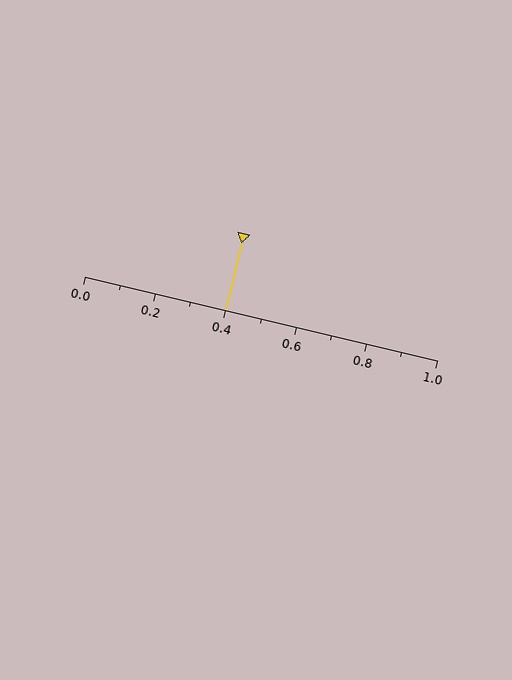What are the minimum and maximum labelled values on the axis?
The axis runs from 0.0 to 1.0.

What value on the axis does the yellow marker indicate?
The marker indicates approximately 0.4.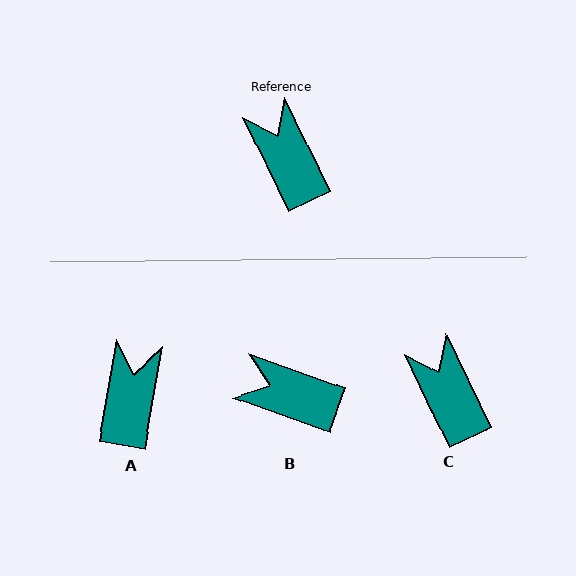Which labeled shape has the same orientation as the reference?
C.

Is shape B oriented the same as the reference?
No, it is off by about 45 degrees.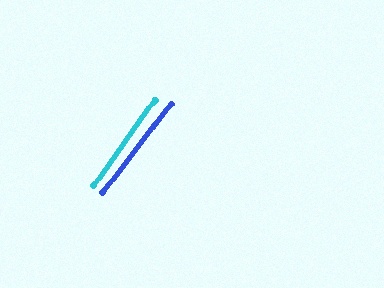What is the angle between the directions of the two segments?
Approximately 2 degrees.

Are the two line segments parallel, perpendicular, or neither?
Parallel — their directions differ by only 1.7°.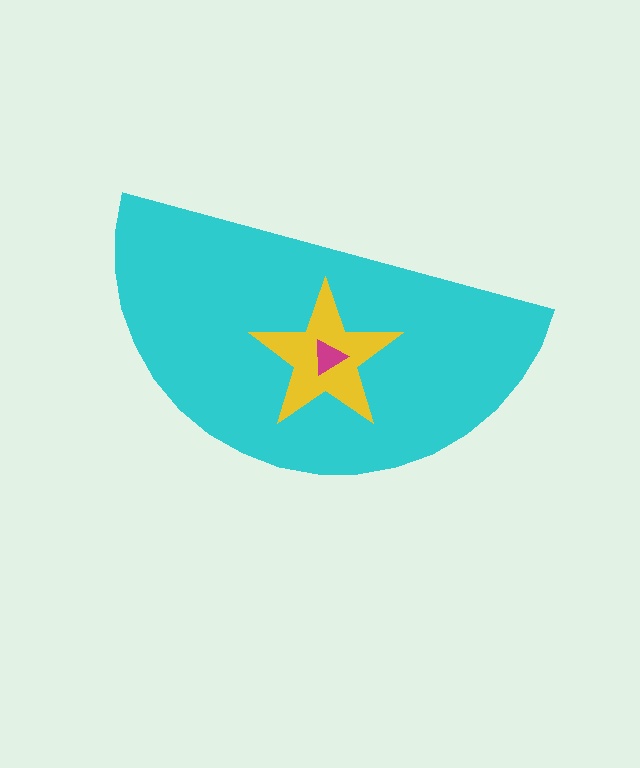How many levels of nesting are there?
3.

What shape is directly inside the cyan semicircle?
The yellow star.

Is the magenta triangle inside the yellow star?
Yes.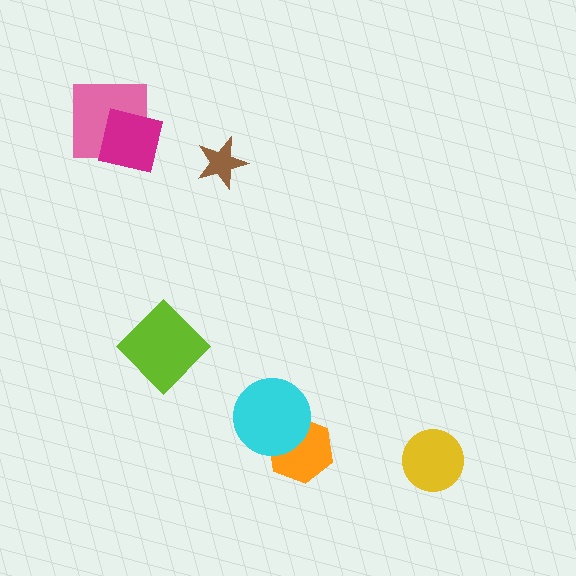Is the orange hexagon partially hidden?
Yes, it is partially covered by another shape.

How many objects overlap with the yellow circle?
0 objects overlap with the yellow circle.